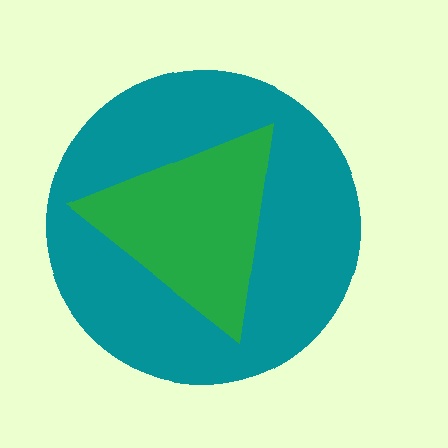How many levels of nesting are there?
2.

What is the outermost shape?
The teal circle.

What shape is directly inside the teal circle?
The green triangle.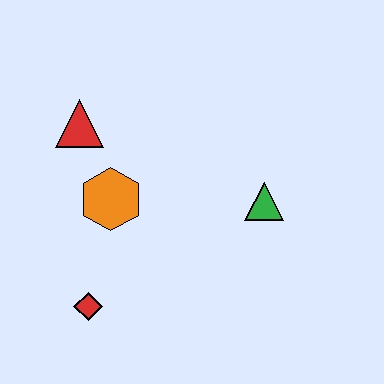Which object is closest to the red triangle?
The orange hexagon is closest to the red triangle.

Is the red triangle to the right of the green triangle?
No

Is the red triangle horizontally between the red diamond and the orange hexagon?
No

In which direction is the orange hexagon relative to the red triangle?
The orange hexagon is below the red triangle.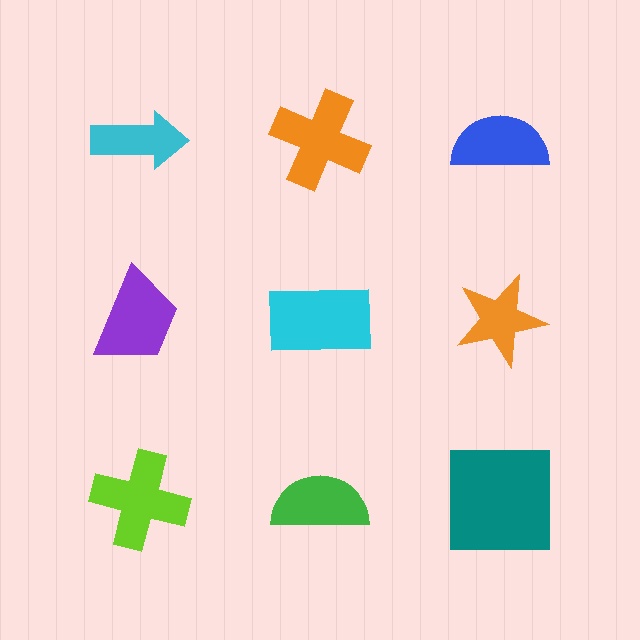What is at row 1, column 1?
A cyan arrow.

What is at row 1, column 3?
A blue semicircle.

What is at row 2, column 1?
A purple trapezoid.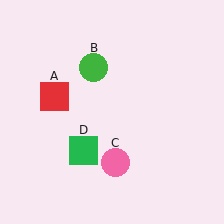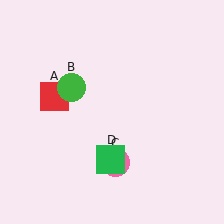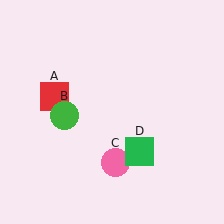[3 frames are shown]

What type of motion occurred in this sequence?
The green circle (object B), green square (object D) rotated counterclockwise around the center of the scene.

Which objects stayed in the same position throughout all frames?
Red square (object A) and pink circle (object C) remained stationary.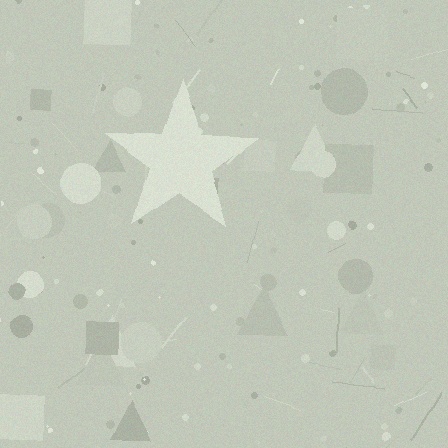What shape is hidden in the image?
A star is hidden in the image.